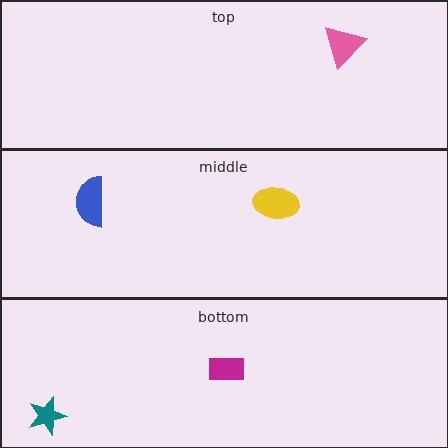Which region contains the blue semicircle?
The middle region.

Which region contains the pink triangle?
The top region.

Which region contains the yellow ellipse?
The middle region.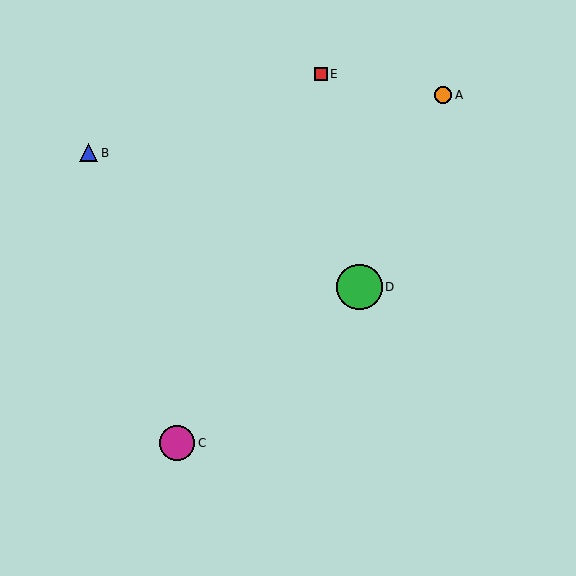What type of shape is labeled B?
Shape B is a blue triangle.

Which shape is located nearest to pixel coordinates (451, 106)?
The orange circle (labeled A) at (443, 95) is nearest to that location.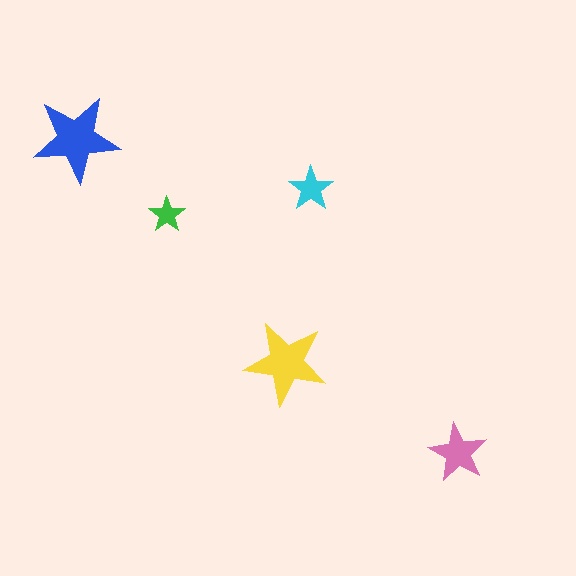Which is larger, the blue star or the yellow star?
The blue one.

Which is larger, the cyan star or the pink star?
The pink one.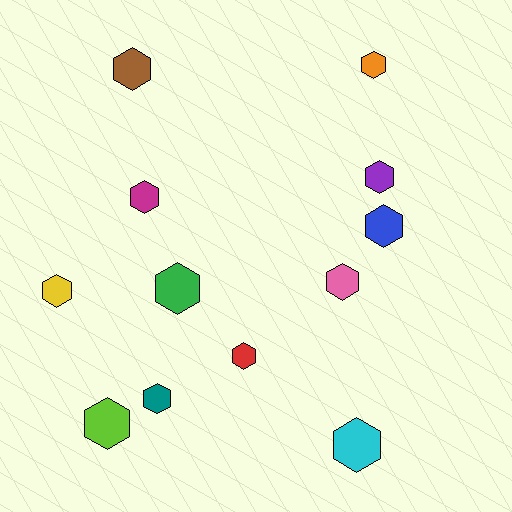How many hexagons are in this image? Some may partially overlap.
There are 12 hexagons.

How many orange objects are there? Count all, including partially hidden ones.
There is 1 orange object.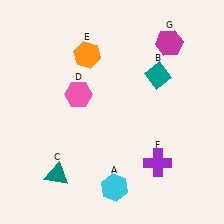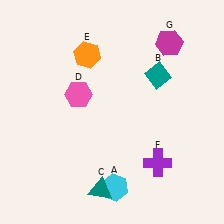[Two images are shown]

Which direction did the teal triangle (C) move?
The teal triangle (C) moved right.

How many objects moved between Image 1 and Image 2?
1 object moved between the two images.